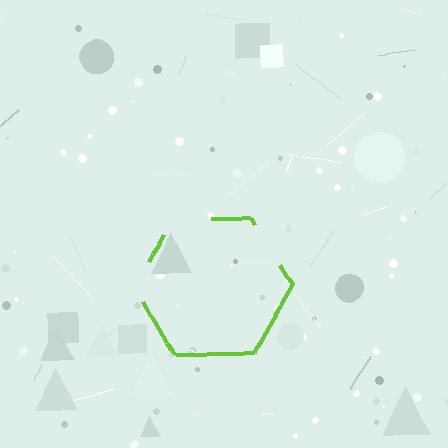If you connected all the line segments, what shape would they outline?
They would outline a hexagon.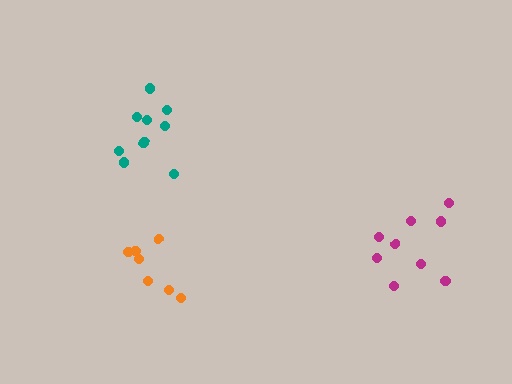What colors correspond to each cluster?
The clusters are colored: teal, orange, magenta.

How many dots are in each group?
Group 1: 9 dots, Group 2: 7 dots, Group 3: 9 dots (25 total).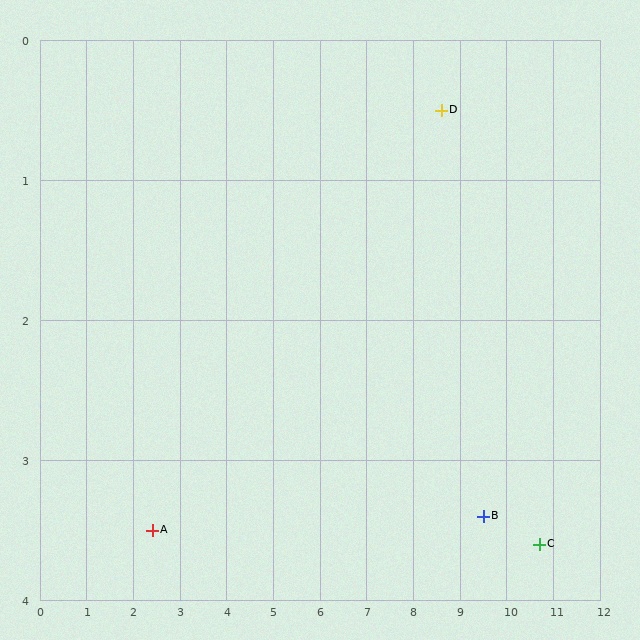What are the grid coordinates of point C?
Point C is at approximately (10.7, 3.6).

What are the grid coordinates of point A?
Point A is at approximately (2.4, 3.5).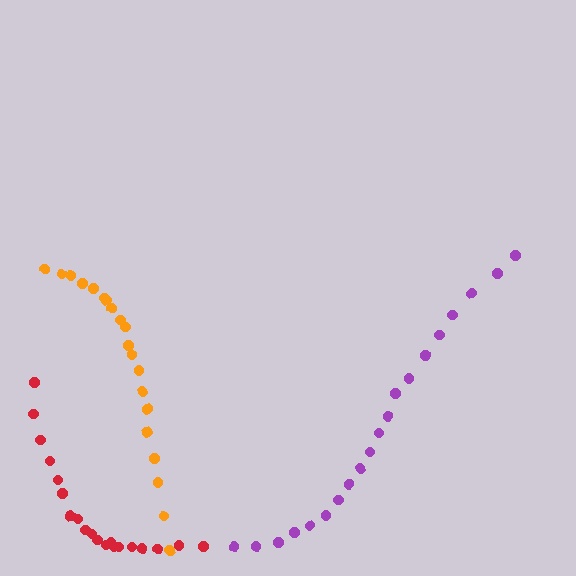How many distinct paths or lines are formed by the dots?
There are 3 distinct paths.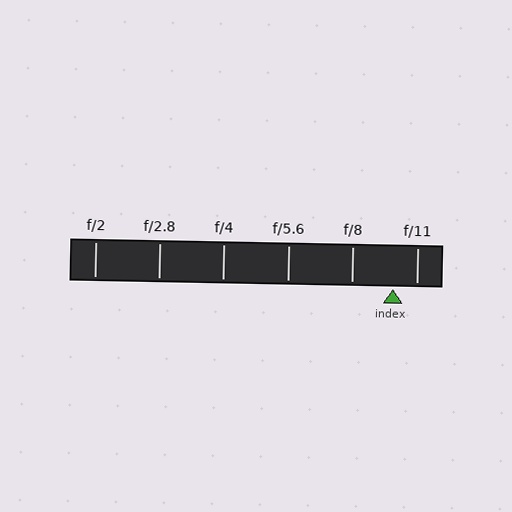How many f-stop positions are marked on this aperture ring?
There are 6 f-stop positions marked.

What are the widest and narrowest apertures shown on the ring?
The widest aperture shown is f/2 and the narrowest is f/11.